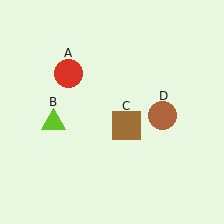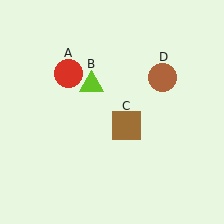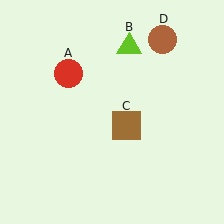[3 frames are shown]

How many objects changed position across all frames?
2 objects changed position: lime triangle (object B), brown circle (object D).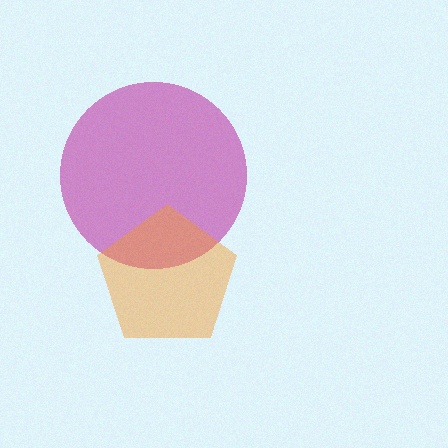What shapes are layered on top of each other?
The layered shapes are: a magenta circle, an orange pentagon.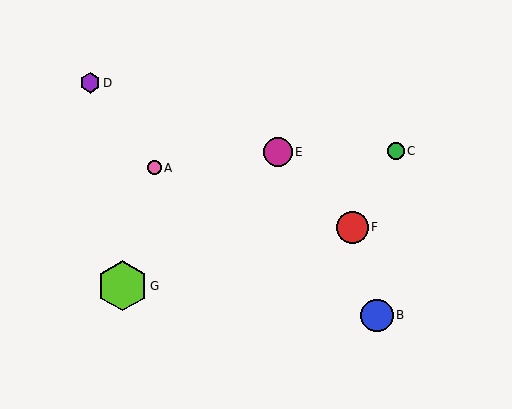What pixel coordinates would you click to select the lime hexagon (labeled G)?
Click at (122, 286) to select the lime hexagon G.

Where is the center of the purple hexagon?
The center of the purple hexagon is at (90, 83).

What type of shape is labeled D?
Shape D is a purple hexagon.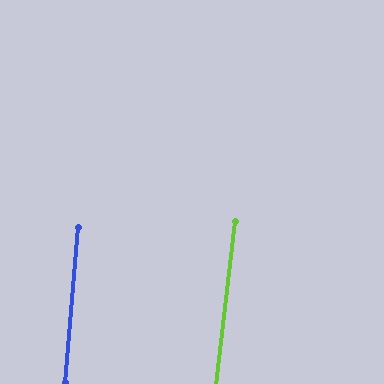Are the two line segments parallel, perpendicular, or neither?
Parallel — their directions differ by only 1.6°.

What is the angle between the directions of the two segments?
Approximately 2 degrees.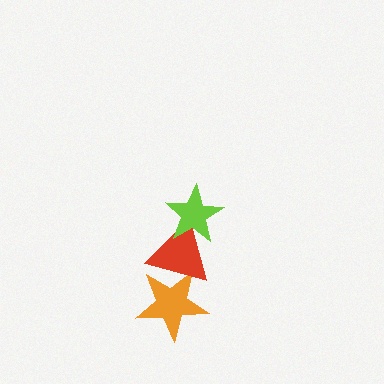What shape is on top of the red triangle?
The lime star is on top of the red triangle.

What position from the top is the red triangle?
The red triangle is 2nd from the top.